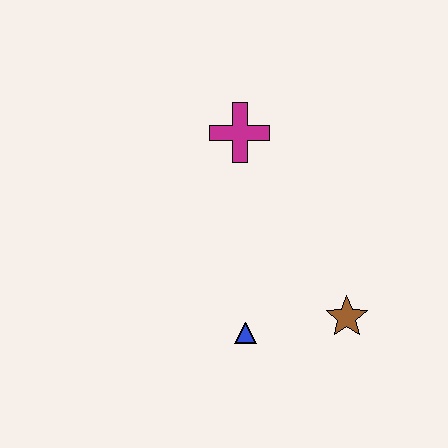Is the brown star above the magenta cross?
No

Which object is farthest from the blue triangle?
The magenta cross is farthest from the blue triangle.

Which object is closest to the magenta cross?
The blue triangle is closest to the magenta cross.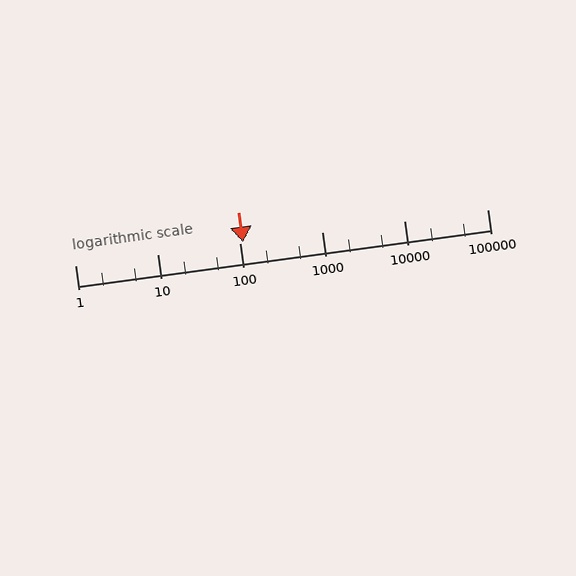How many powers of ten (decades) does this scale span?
The scale spans 5 decades, from 1 to 100000.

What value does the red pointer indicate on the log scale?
The pointer indicates approximately 110.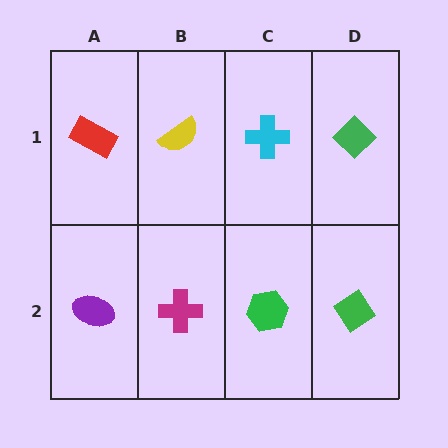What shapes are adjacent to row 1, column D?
A green diamond (row 2, column D), a cyan cross (row 1, column C).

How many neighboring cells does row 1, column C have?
3.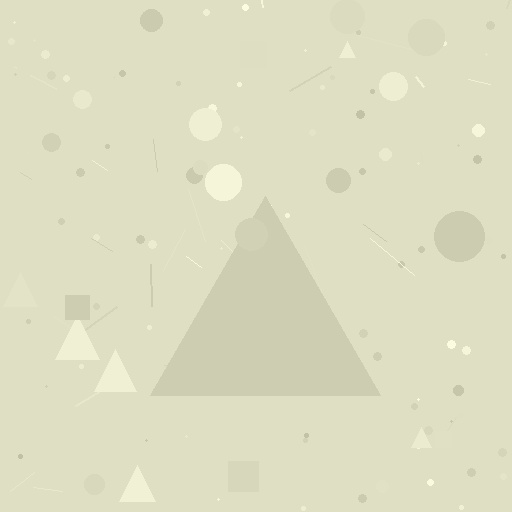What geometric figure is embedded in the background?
A triangle is embedded in the background.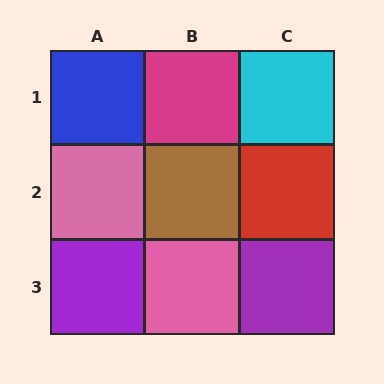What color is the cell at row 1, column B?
Magenta.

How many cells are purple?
2 cells are purple.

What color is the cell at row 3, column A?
Purple.